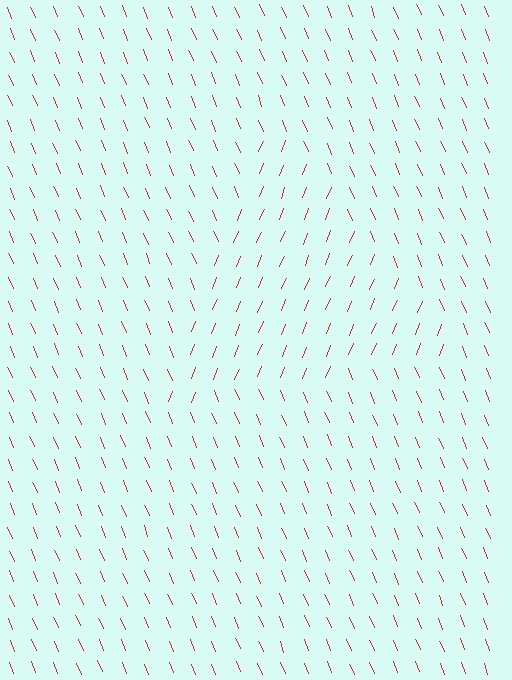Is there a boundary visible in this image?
Yes, there is a texture boundary formed by a change in line orientation.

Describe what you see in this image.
The image is filled with small red line segments. A triangle region in the image has lines oriented differently from the surrounding lines, creating a visible texture boundary.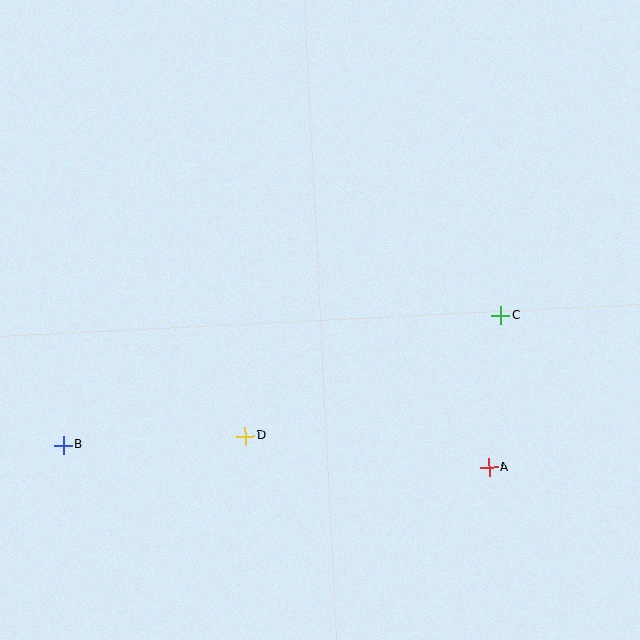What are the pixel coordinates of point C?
Point C is at (501, 316).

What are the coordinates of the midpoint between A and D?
The midpoint between A and D is at (367, 452).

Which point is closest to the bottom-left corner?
Point B is closest to the bottom-left corner.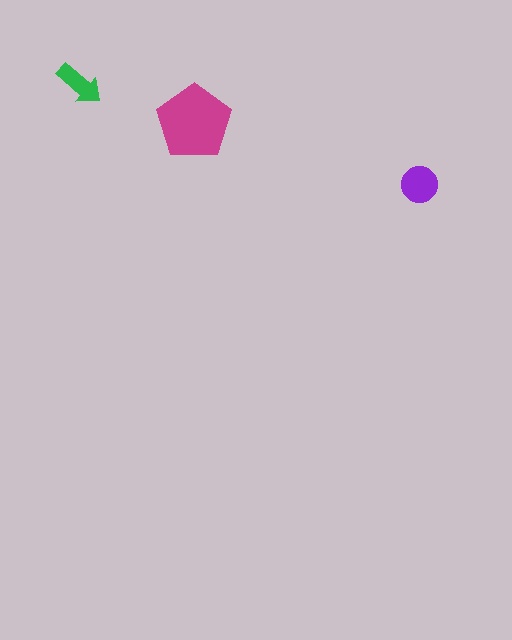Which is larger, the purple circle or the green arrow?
The purple circle.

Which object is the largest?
The magenta pentagon.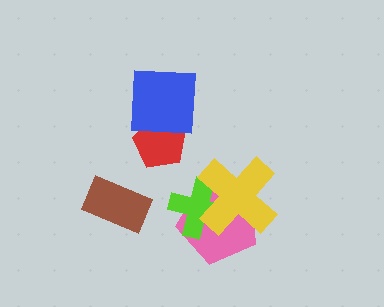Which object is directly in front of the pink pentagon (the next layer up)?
The lime cross is directly in front of the pink pentagon.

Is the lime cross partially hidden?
Yes, it is partially covered by another shape.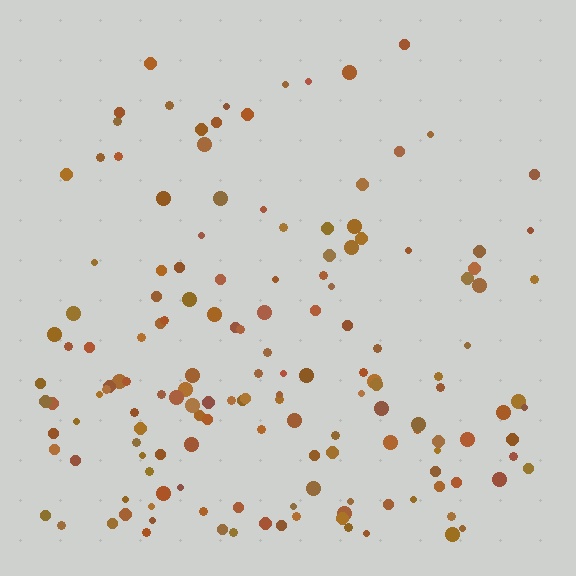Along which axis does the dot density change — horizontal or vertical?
Vertical.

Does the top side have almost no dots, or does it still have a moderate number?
Still a moderate number, just noticeably fewer than the bottom.